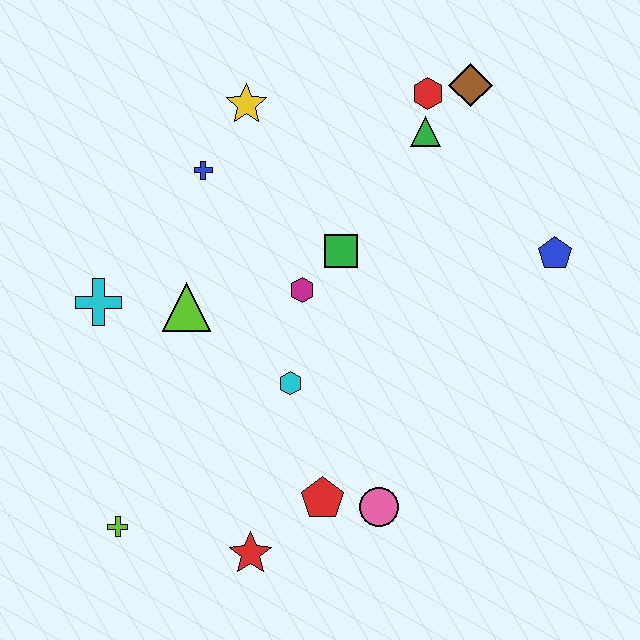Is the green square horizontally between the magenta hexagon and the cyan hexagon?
No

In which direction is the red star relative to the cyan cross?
The red star is below the cyan cross.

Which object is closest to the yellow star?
The blue cross is closest to the yellow star.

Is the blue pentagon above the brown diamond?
No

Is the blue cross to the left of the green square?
Yes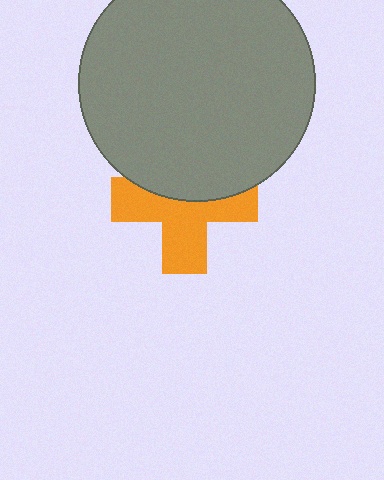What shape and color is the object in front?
The object in front is a gray circle.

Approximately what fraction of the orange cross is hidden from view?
Roughly 42% of the orange cross is hidden behind the gray circle.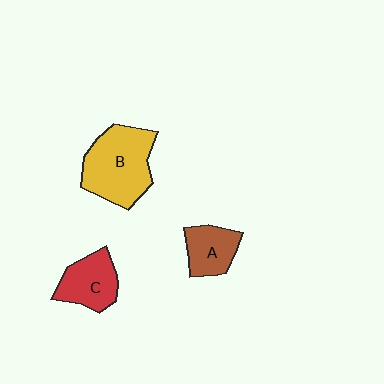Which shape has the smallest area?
Shape A (brown).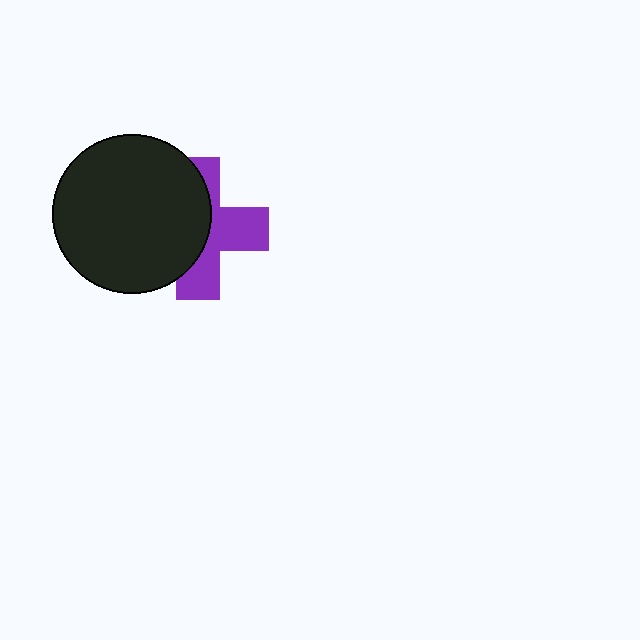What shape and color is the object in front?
The object in front is a black circle.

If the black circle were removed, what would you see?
You would see the complete purple cross.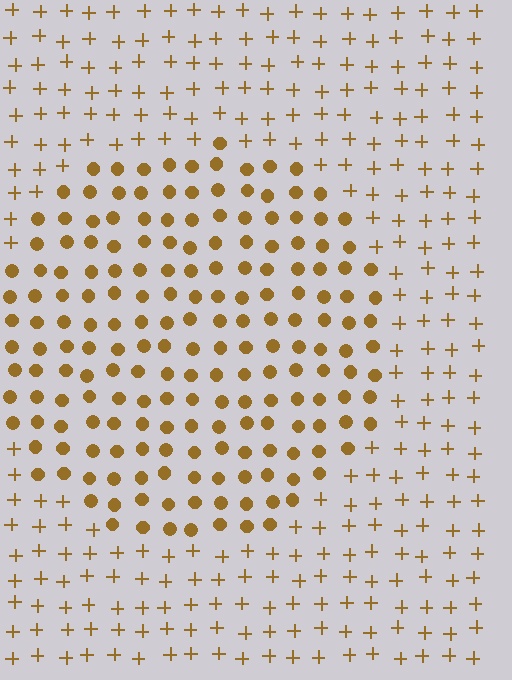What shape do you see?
I see a circle.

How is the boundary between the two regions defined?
The boundary is defined by a change in element shape: circles inside vs. plus signs outside. All elements share the same color and spacing.